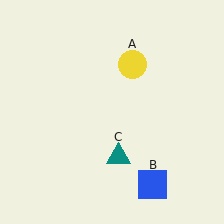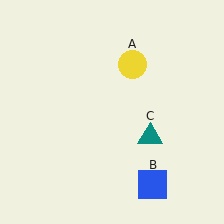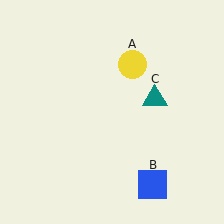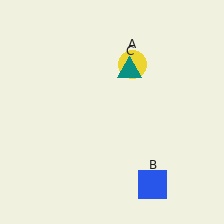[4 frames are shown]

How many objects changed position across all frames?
1 object changed position: teal triangle (object C).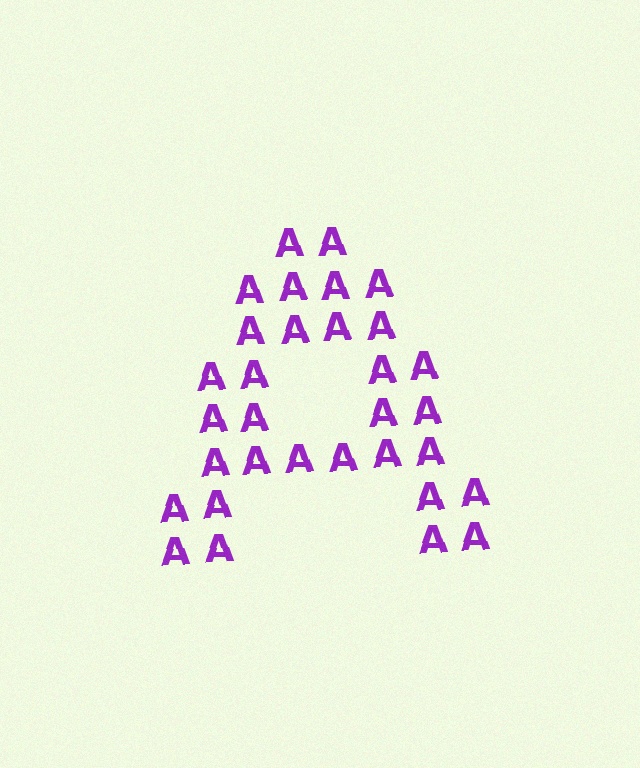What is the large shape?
The large shape is the letter A.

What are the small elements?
The small elements are letter A's.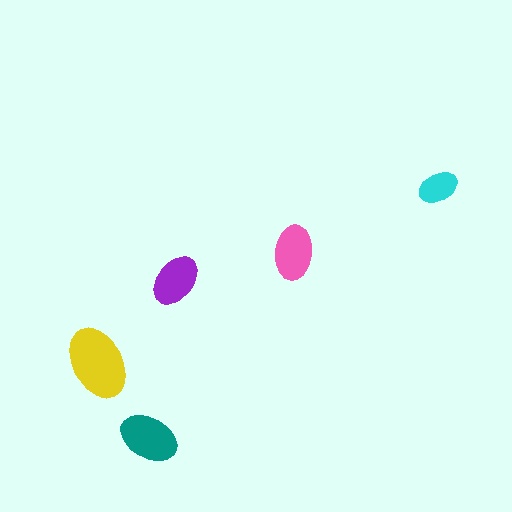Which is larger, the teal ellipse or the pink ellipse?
The teal one.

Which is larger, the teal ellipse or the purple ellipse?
The teal one.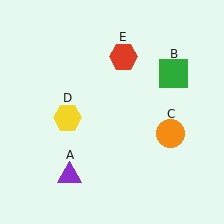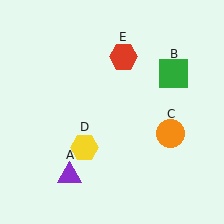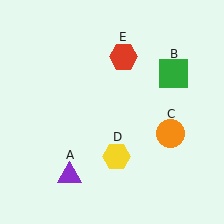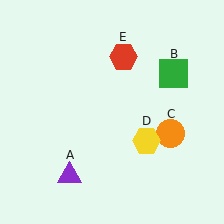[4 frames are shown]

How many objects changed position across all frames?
1 object changed position: yellow hexagon (object D).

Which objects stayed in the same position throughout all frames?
Purple triangle (object A) and green square (object B) and orange circle (object C) and red hexagon (object E) remained stationary.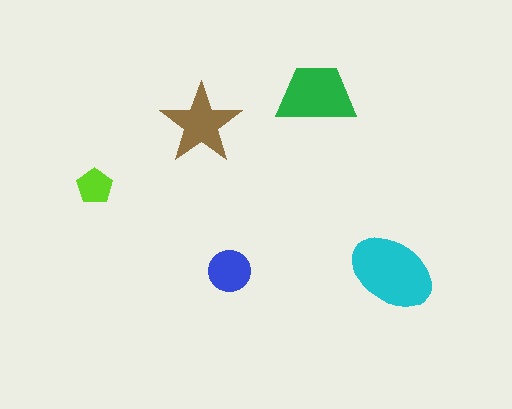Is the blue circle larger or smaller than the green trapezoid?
Smaller.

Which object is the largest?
The cyan ellipse.